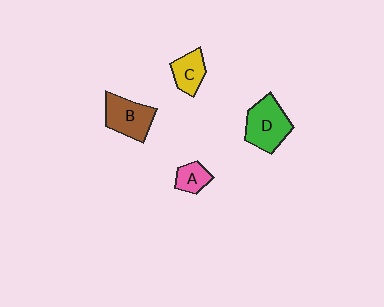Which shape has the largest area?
Shape D (green).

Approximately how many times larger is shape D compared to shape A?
Approximately 2.2 times.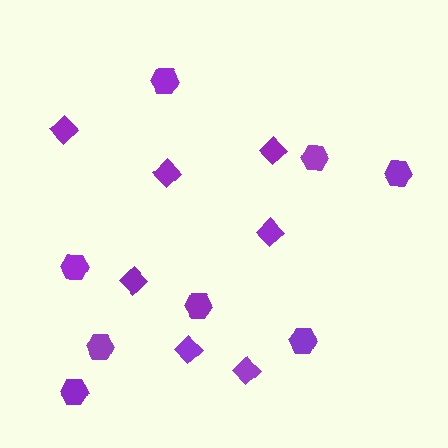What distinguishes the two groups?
There are 2 groups: one group of hexagons (8) and one group of diamonds (7).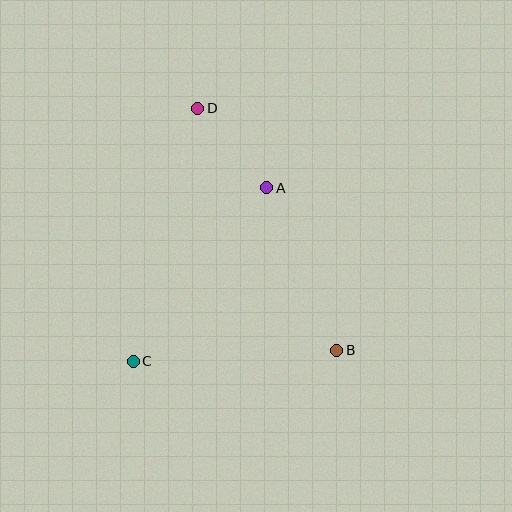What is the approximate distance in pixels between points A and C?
The distance between A and C is approximately 219 pixels.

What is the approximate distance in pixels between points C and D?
The distance between C and D is approximately 261 pixels.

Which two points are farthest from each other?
Points B and D are farthest from each other.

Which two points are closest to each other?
Points A and D are closest to each other.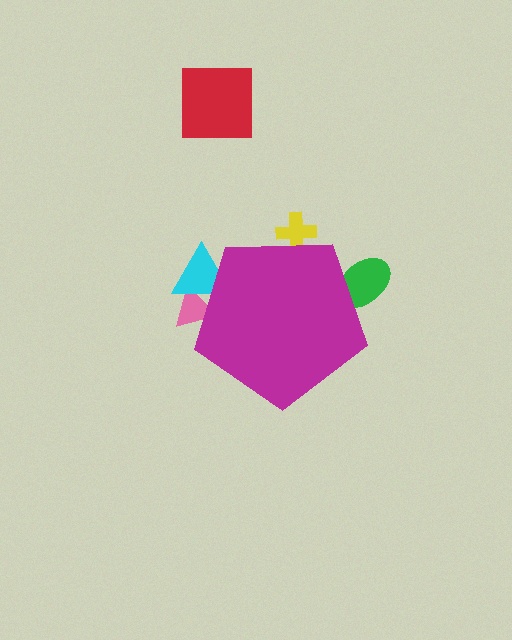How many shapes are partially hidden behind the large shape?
4 shapes are partially hidden.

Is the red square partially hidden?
No, the red square is fully visible.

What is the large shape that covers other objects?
A magenta pentagon.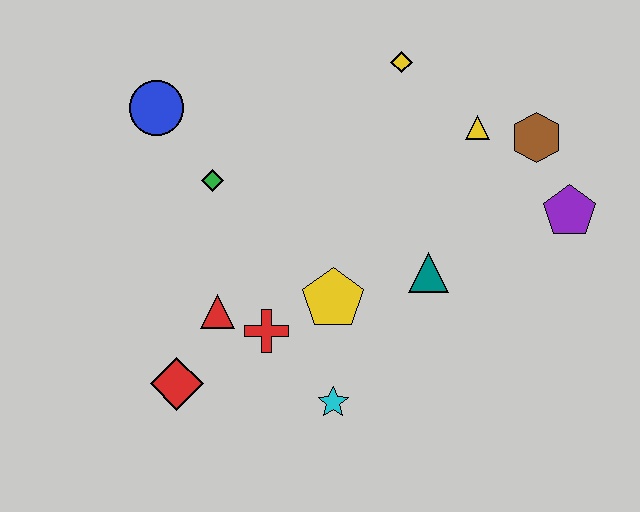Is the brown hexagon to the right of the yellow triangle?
Yes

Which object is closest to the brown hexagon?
The yellow triangle is closest to the brown hexagon.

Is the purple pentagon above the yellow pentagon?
Yes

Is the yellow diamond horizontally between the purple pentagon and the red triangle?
Yes